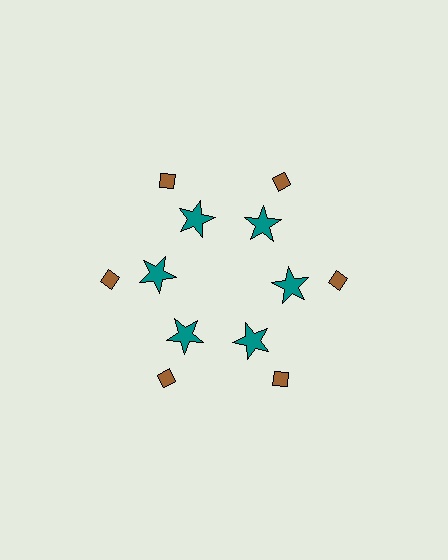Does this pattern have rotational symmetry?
Yes, this pattern has 6-fold rotational symmetry. It looks the same after rotating 60 degrees around the center.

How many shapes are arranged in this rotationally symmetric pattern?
There are 12 shapes, arranged in 6 groups of 2.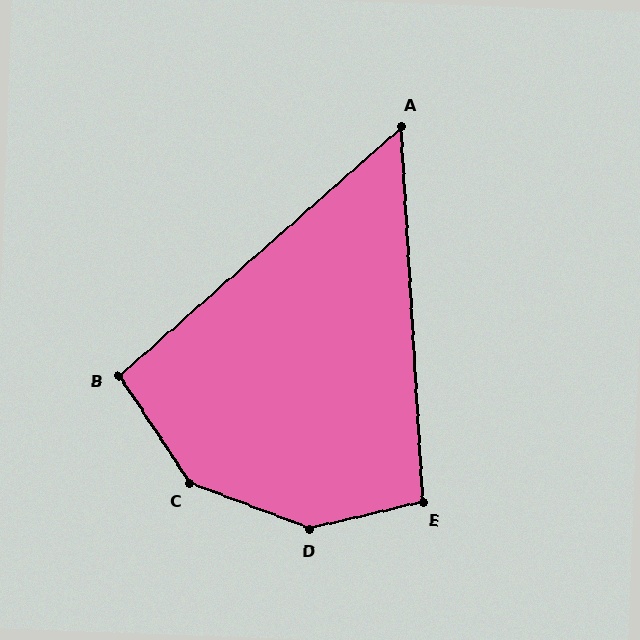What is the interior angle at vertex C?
Approximately 144 degrees (obtuse).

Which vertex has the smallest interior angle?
A, at approximately 52 degrees.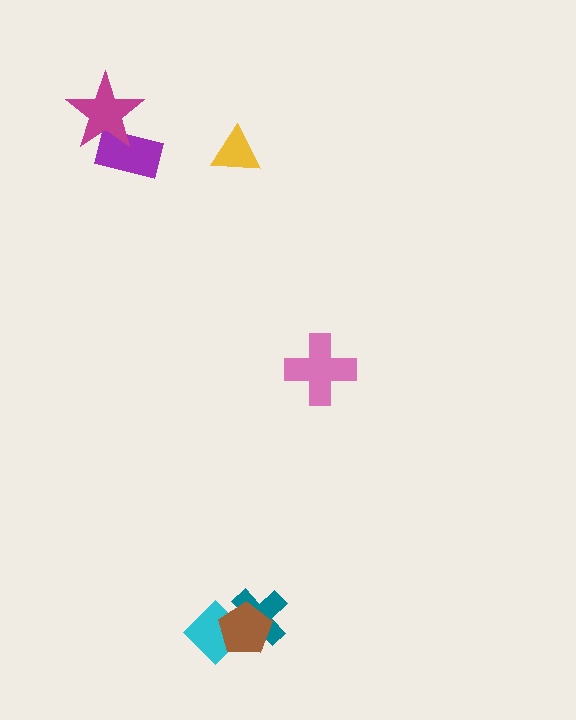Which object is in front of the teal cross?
The brown pentagon is in front of the teal cross.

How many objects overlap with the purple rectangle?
1 object overlaps with the purple rectangle.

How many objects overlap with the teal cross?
2 objects overlap with the teal cross.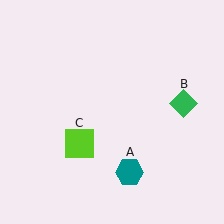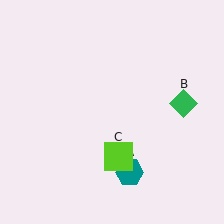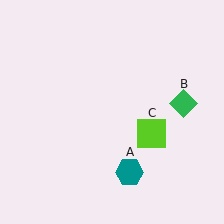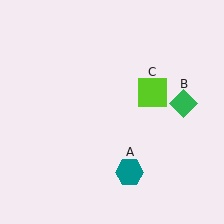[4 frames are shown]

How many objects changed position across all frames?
1 object changed position: lime square (object C).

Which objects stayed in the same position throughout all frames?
Teal hexagon (object A) and green diamond (object B) remained stationary.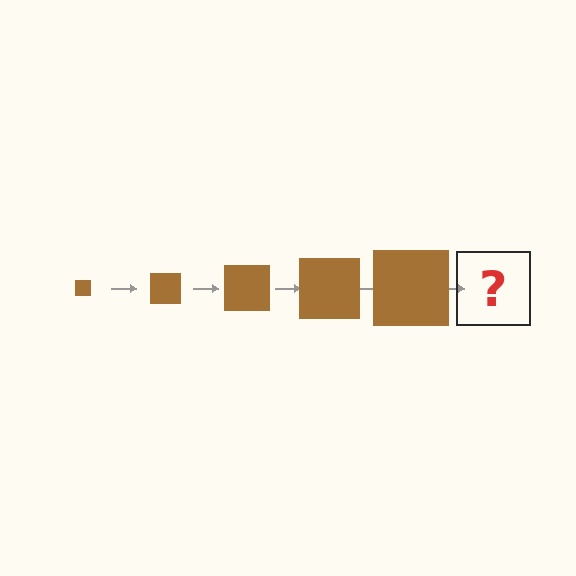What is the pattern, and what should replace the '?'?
The pattern is that the square gets progressively larger each step. The '?' should be a brown square, larger than the previous one.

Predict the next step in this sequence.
The next step is a brown square, larger than the previous one.